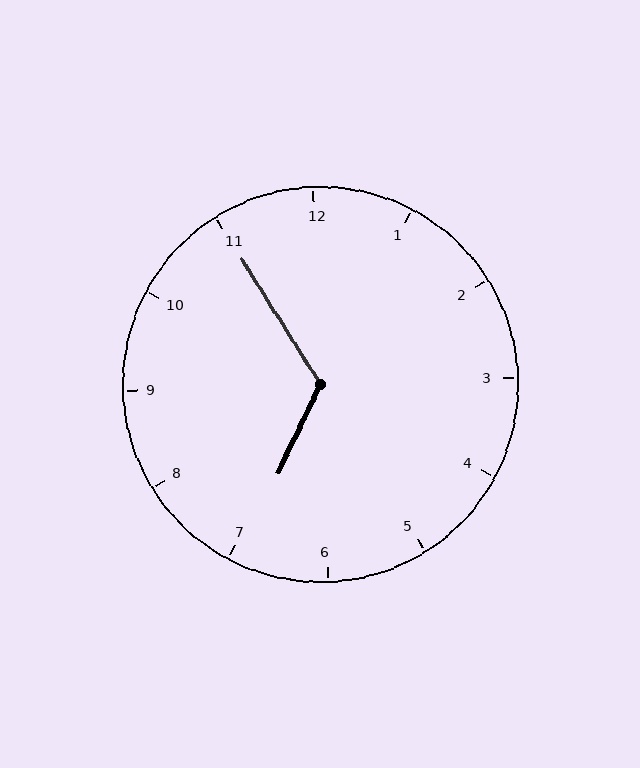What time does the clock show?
6:55.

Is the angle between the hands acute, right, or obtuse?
It is obtuse.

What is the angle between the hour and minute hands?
Approximately 122 degrees.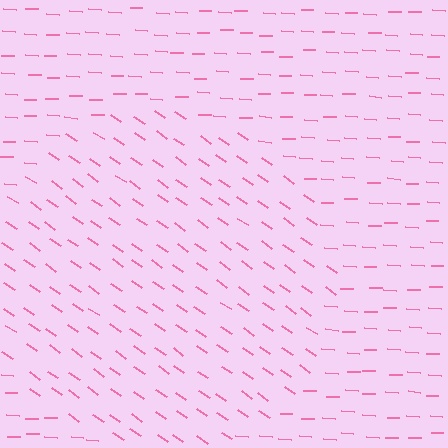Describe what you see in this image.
The image is filled with small pink line segments. A circle region in the image has lines oriented differently from the surrounding lines, creating a visible texture boundary.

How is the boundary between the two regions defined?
The boundary is defined purely by a change in line orientation (approximately 32 degrees difference). All lines are the same color and thickness.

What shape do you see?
I see a circle.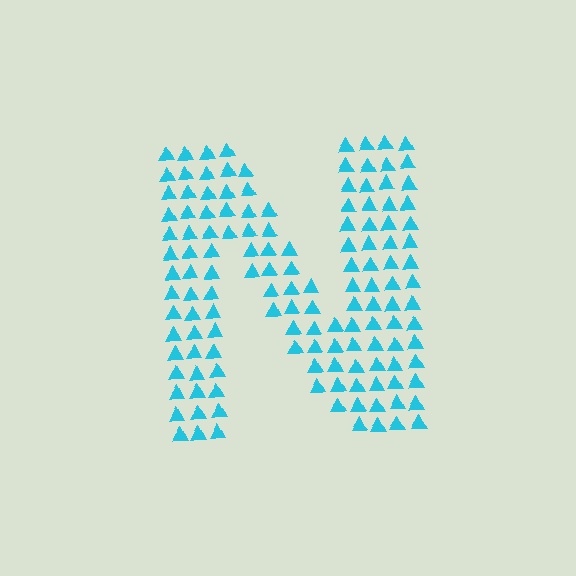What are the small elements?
The small elements are triangles.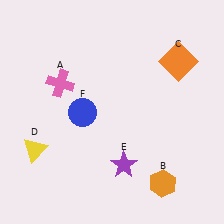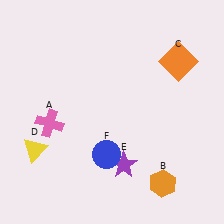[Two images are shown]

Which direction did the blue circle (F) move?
The blue circle (F) moved down.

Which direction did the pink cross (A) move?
The pink cross (A) moved down.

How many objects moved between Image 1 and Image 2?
2 objects moved between the two images.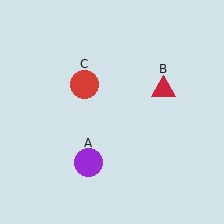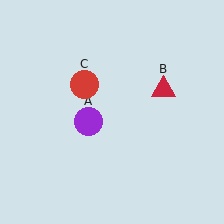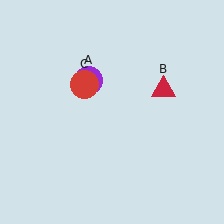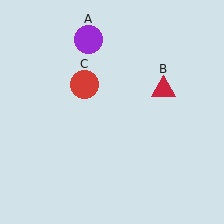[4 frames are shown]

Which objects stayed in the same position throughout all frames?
Red triangle (object B) and red circle (object C) remained stationary.